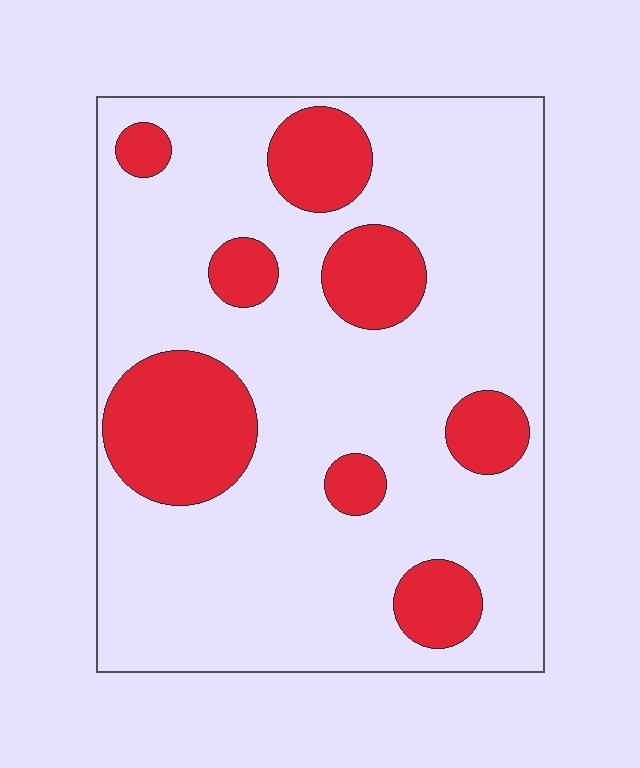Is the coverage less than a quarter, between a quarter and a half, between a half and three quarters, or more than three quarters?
Less than a quarter.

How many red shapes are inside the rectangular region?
8.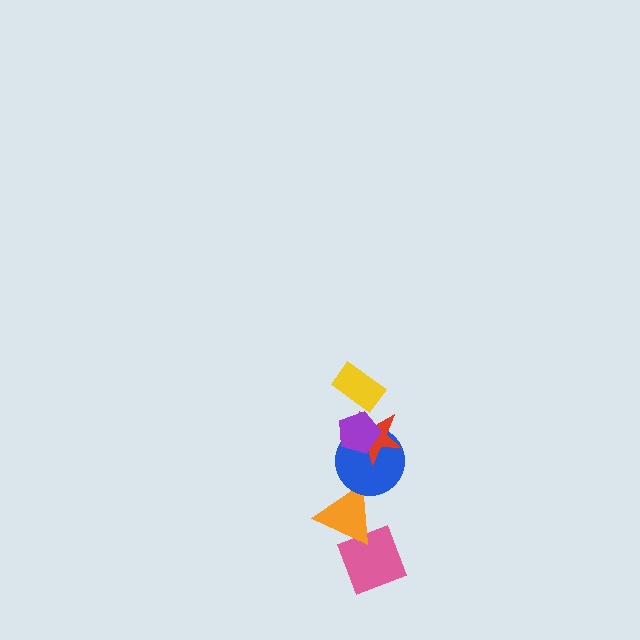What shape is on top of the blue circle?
The red star is on top of the blue circle.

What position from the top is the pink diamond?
The pink diamond is 6th from the top.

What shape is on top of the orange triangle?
The blue circle is on top of the orange triangle.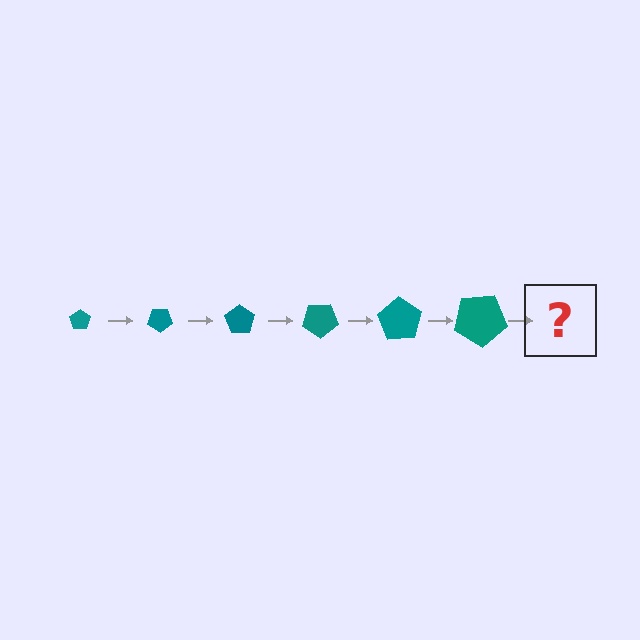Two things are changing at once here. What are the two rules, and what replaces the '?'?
The two rules are that the pentagon grows larger each step and it rotates 35 degrees each step. The '?' should be a pentagon, larger than the previous one and rotated 210 degrees from the start.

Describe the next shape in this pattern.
It should be a pentagon, larger than the previous one and rotated 210 degrees from the start.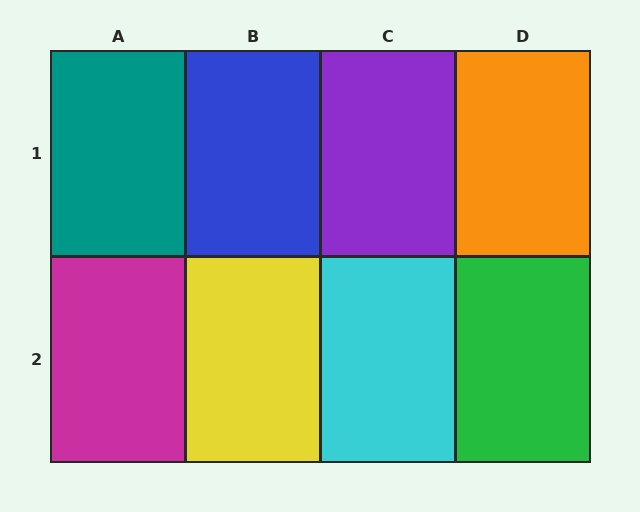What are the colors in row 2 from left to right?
Magenta, yellow, cyan, green.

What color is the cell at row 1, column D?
Orange.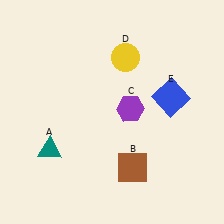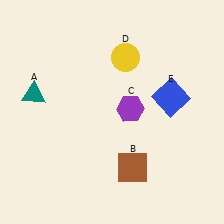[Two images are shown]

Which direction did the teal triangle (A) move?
The teal triangle (A) moved up.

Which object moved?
The teal triangle (A) moved up.